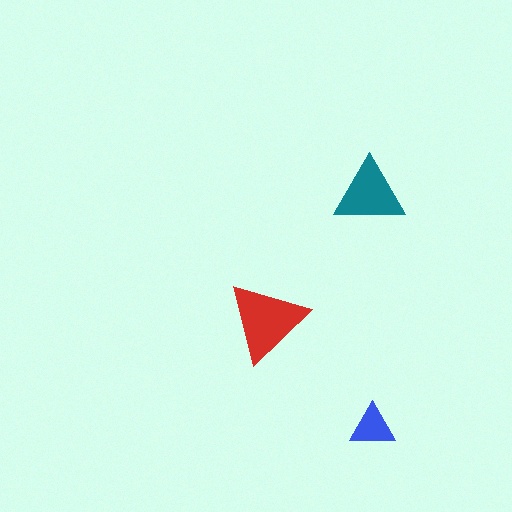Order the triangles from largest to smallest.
the red one, the teal one, the blue one.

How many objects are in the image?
There are 3 objects in the image.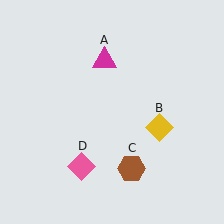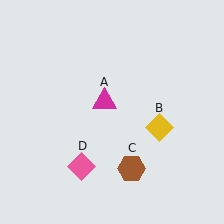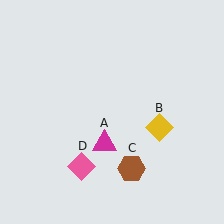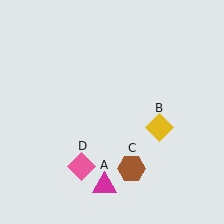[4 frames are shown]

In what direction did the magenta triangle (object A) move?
The magenta triangle (object A) moved down.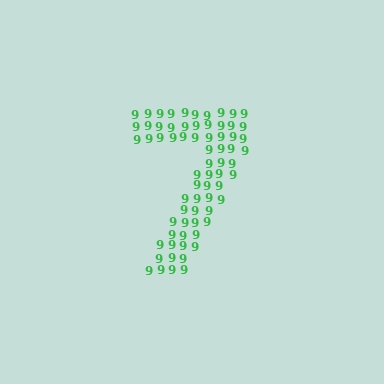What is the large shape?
The large shape is the digit 7.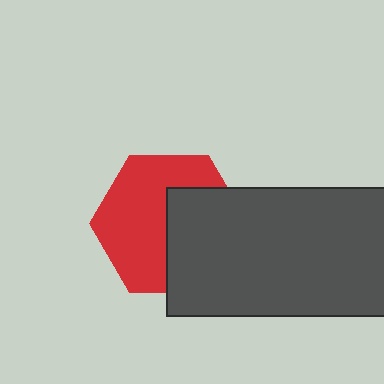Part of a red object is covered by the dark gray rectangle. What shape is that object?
It is a hexagon.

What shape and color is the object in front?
The object in front is a dark gray rectangle.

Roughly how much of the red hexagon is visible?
About half of it is visible (roughly 57%).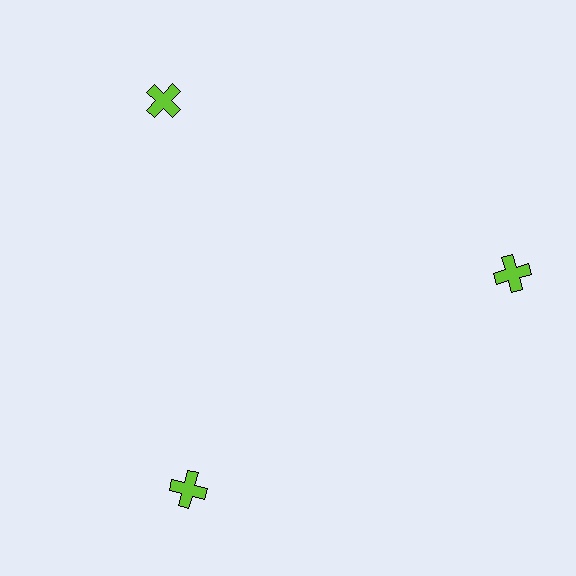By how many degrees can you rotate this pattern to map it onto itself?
The pattern maps onto itself every 120 degrees of rotation.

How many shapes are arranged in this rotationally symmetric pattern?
There are 3 shapes, arranged in 3 groups of 1.